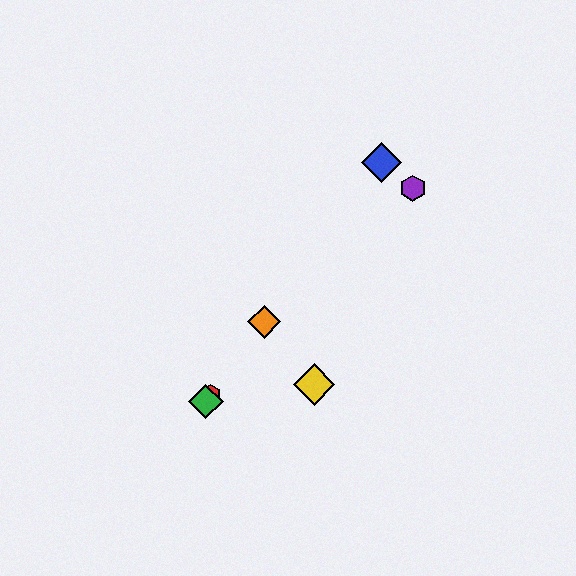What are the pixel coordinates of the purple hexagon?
The purple hexagon is at (413, 188).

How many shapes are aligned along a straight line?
4 shapes (the red hexagon, the blue diamond, the green diamond, the orange diamond) are aligned along a straight line.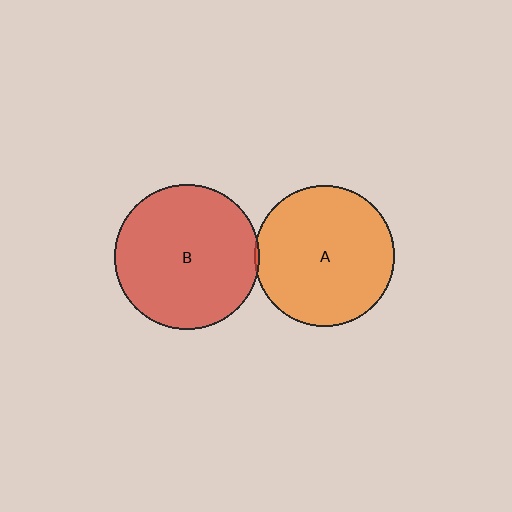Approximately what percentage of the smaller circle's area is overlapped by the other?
Approximately 5%.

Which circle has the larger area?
Circle B (red).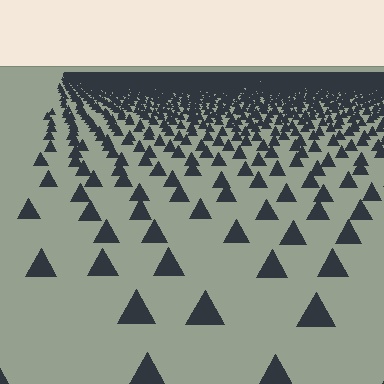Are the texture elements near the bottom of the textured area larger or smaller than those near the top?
Larger. Near the bottom, elements are closer to the viewer and appear at a bigger on-screen size.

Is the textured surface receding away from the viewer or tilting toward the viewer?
The surface is receding away from the viewer. Texture elements get smaller and denser toward the top.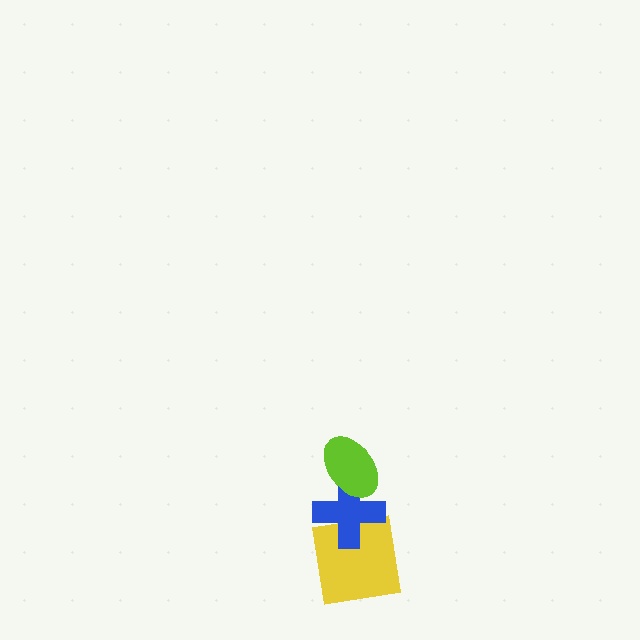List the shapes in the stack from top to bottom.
From top to bottom: the lime ellipse, the blue cross, the yellow square.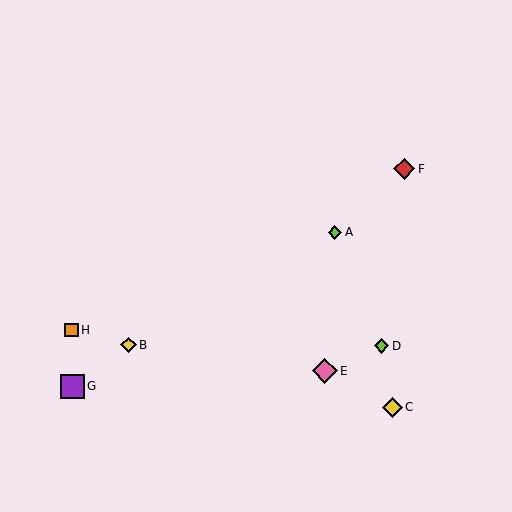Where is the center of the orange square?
The center of the orange square is at (72, 330).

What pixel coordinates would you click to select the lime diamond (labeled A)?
Click at (335, 232) to select the lime diamond A.